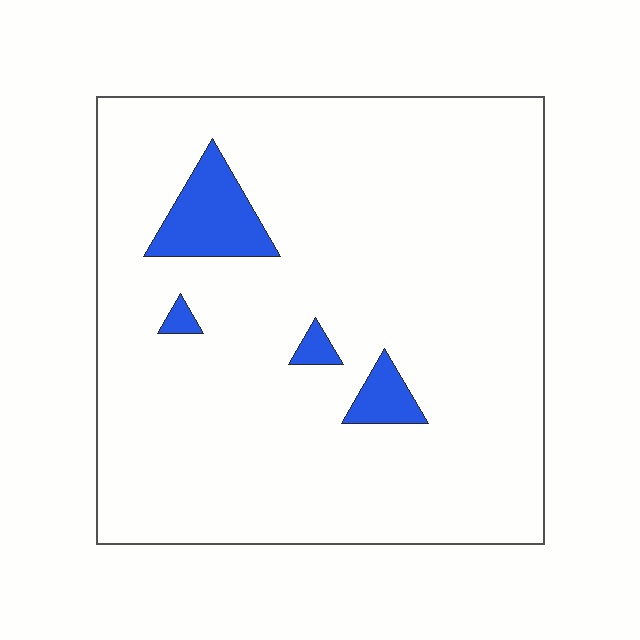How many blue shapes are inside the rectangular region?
4.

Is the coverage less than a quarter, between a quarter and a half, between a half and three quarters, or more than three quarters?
Less than a quarter.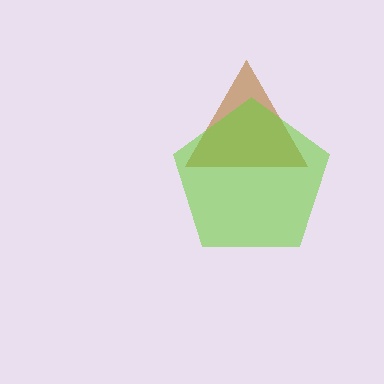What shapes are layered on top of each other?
The layered shapes are: a brown triangle, a lime pentagon.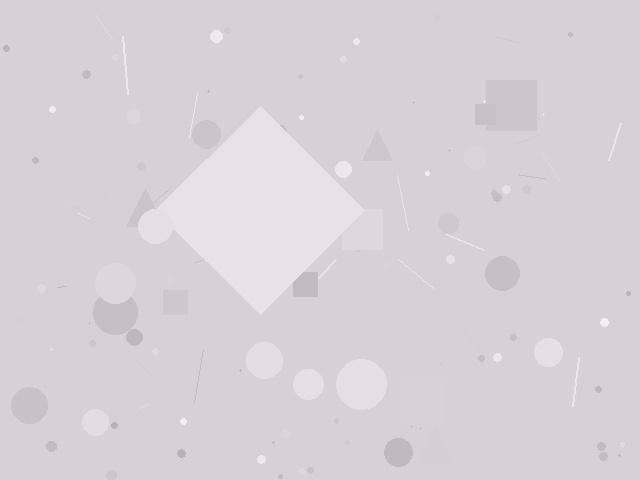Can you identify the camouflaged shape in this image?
The camouflaged shape is a diamond.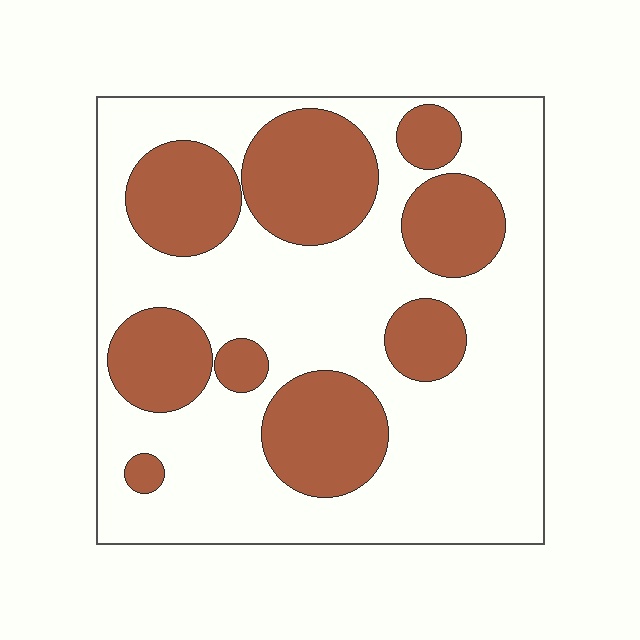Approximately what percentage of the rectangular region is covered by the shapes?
Approximately 35%.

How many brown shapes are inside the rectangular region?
9.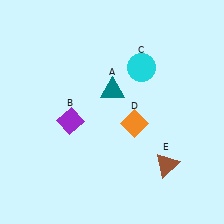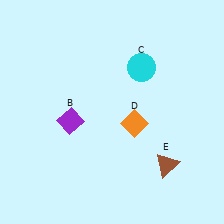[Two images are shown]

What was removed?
The teal triangle (A) was removed in Image 2.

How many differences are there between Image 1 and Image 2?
There is 1 difference between the two images.